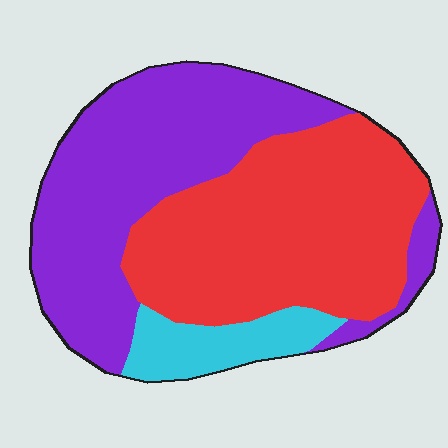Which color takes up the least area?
Cyan, at roughly 10%.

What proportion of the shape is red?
Red covers 45% of the shape.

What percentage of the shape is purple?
Purple covers about 45% of the shape.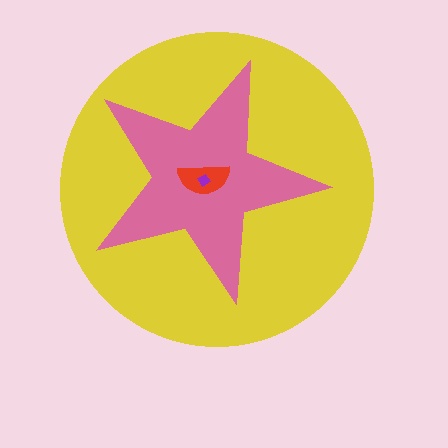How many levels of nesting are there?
4.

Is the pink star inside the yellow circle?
Yes.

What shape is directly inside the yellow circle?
The pink star.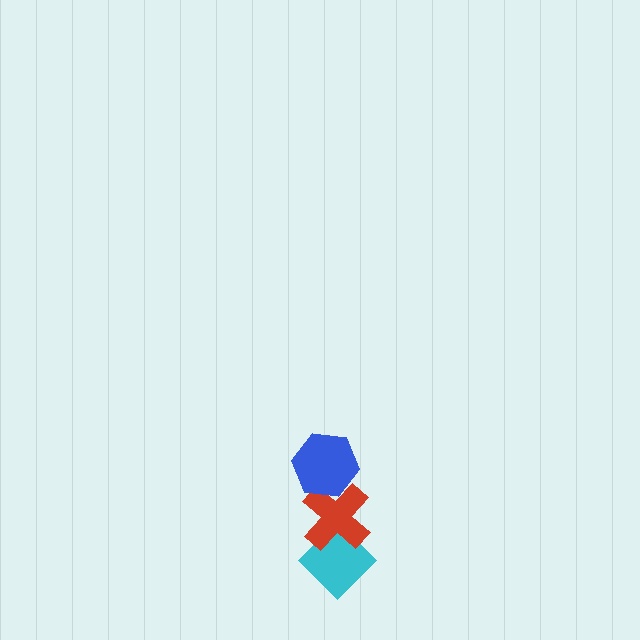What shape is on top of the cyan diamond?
The red cross is on top of the cyan diamond.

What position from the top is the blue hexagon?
The blue hexagon is 1st from the top.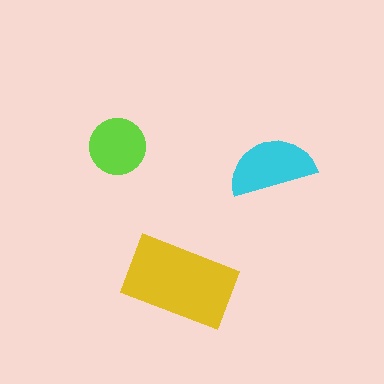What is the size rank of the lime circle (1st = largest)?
3rd.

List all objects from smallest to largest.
The lime circle, the cyan semicircle, the yellow rectangle.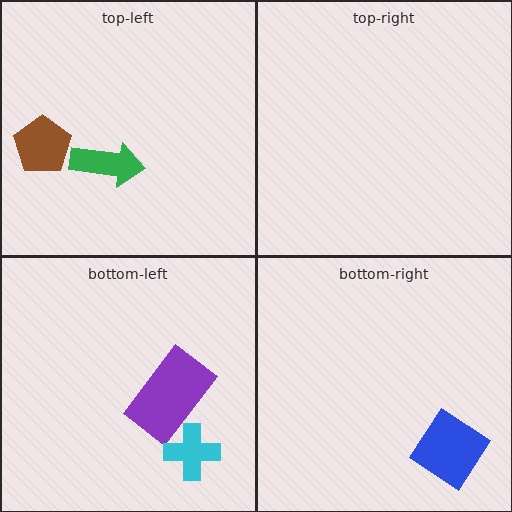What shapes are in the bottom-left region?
The purple rectangle, the cyan cross.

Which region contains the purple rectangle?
The bottom-left region.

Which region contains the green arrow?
The top-left region.